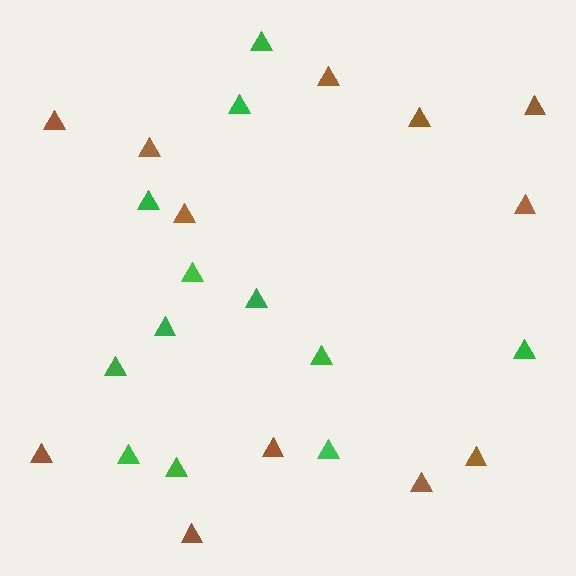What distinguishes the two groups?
There are 2 groups: one group of brown triangles (12) and one group of green triangles (12).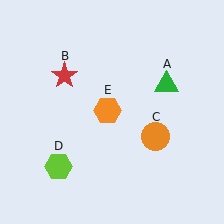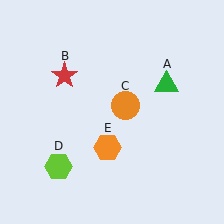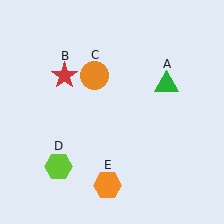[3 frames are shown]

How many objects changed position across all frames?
2 objects changed position: orange circle (object C), orange hexagon (object E).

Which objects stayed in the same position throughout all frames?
Green triangle (object A) and red star (object B) and lime hexagon (object D) remained stationary.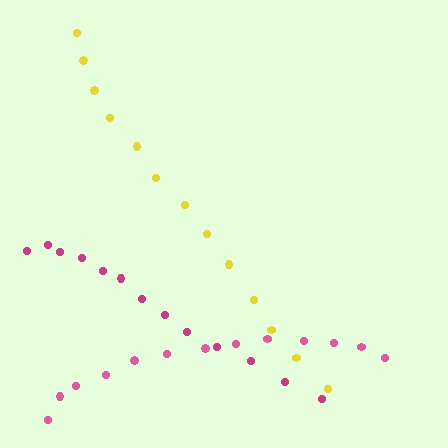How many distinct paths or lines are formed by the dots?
There are 3 distinct paths.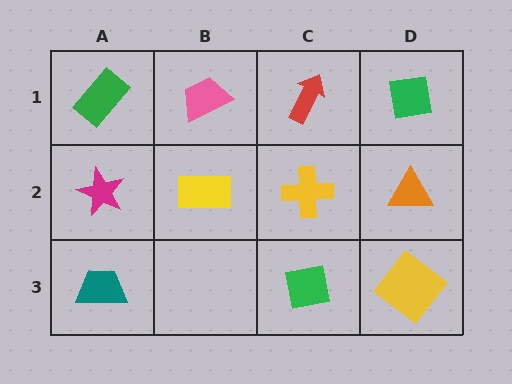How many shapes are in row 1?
4 shapes.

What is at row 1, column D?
A green square.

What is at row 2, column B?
A yellow rectangle.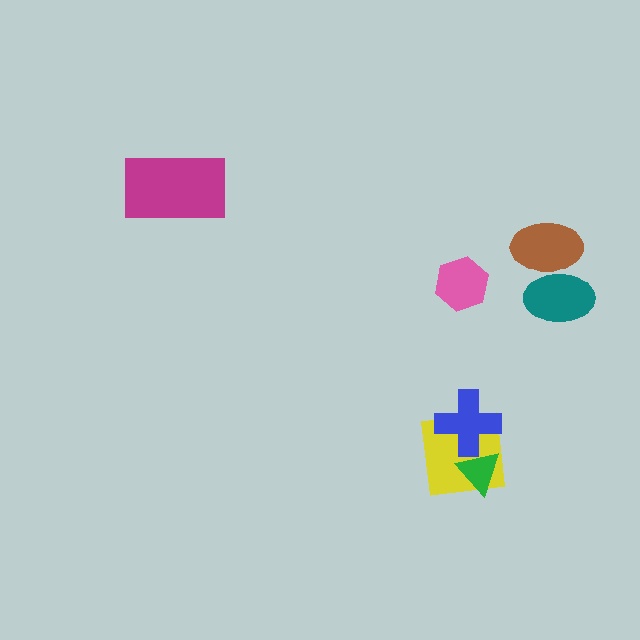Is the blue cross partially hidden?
Yes, it is partially covered by another shape.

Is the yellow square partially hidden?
Yes, it is partially covered by another shape.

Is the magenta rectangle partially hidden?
No, no other shape covers it.